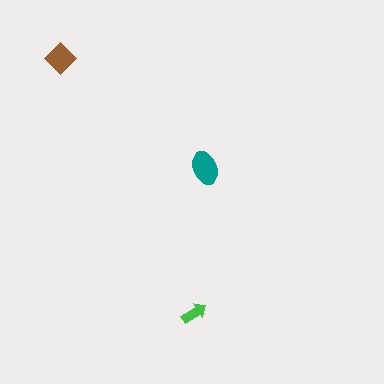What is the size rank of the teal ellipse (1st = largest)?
1st.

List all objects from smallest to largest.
The green arrow, the brown diamond, the teal ellipse.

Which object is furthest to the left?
The brown diamond is leftmost.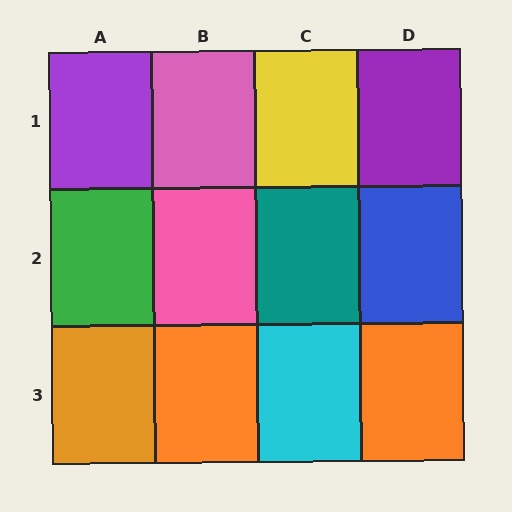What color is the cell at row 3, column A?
Orange.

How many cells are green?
1 cell is green.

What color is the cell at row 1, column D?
Purple.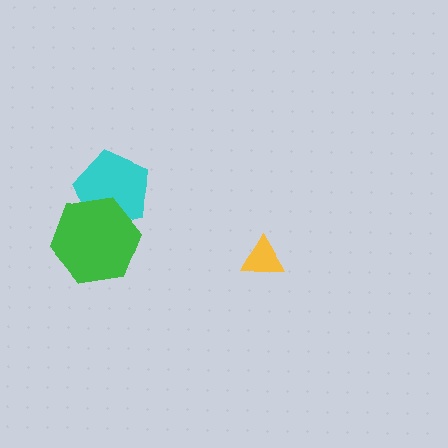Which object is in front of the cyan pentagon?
The green hexagon is in front of the cyan pentagon.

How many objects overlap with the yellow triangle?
0 objects overlap with the yellow triangle.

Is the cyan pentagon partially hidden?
Yes, it is partially covered by another shape.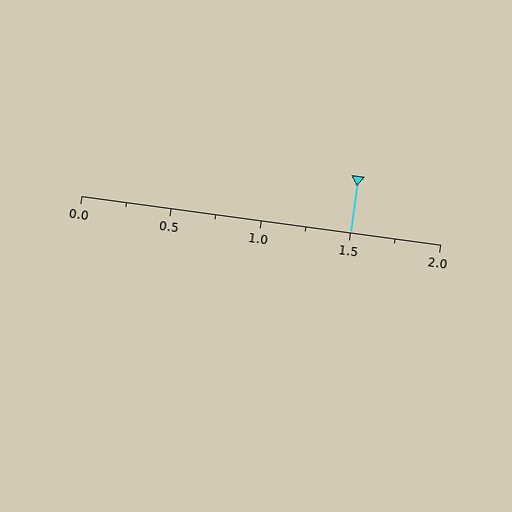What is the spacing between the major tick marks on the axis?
The major ticks are spaced 0.5 apart.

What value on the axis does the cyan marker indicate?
The marker indicates approximately 1.5.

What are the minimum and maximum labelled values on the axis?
The axis runs from 0.0 to 2.0.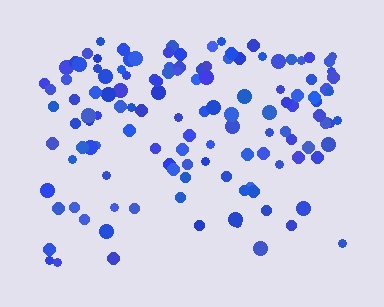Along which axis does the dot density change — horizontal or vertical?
Vertical.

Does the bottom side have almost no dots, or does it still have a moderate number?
Still a moderate number, just noticeably fewer than the top.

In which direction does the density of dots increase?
From bottom to top, with the top side densest.